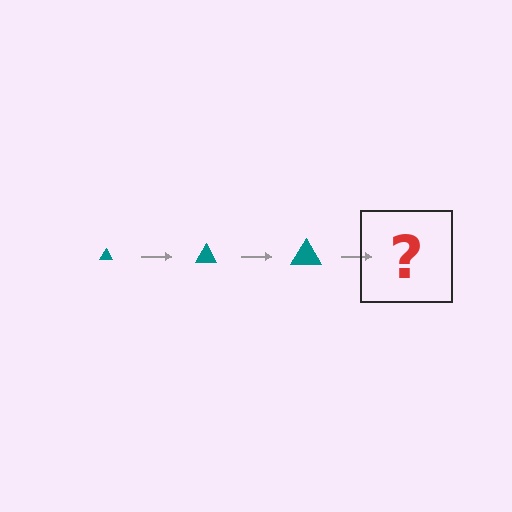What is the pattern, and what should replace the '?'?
The pattern is that the triangle gets progressively larger each step. The '?' should be a teal triangle, larger than the previous one.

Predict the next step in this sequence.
The next step is a teal triangle, larger than the previous one.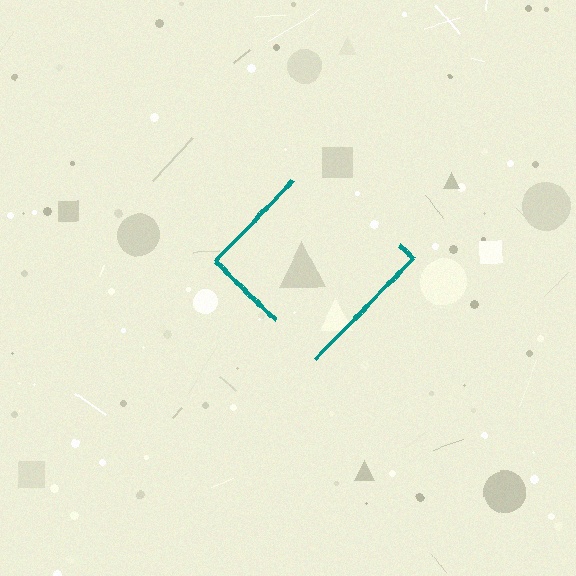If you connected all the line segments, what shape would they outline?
They would outline a diamond.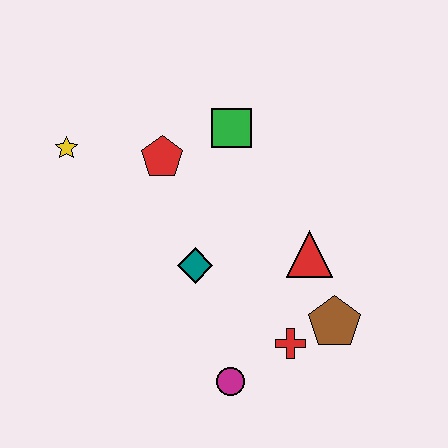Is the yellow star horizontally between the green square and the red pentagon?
No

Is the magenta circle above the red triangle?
No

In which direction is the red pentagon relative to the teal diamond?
The red pentagon is above the teal diamond.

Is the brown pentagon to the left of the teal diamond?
No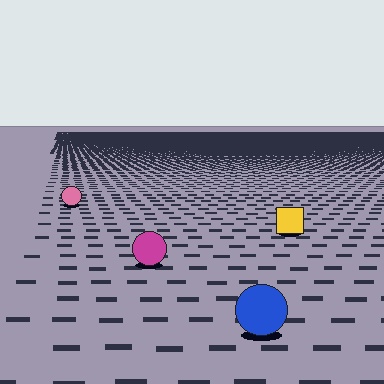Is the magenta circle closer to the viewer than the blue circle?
No. The blue circle is closer — you can tell from the texture gradient: the ground texture is coarser near it.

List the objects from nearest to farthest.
From nearest to farthest: the blue circle, the magenta circle, the yellow square, the pink circle.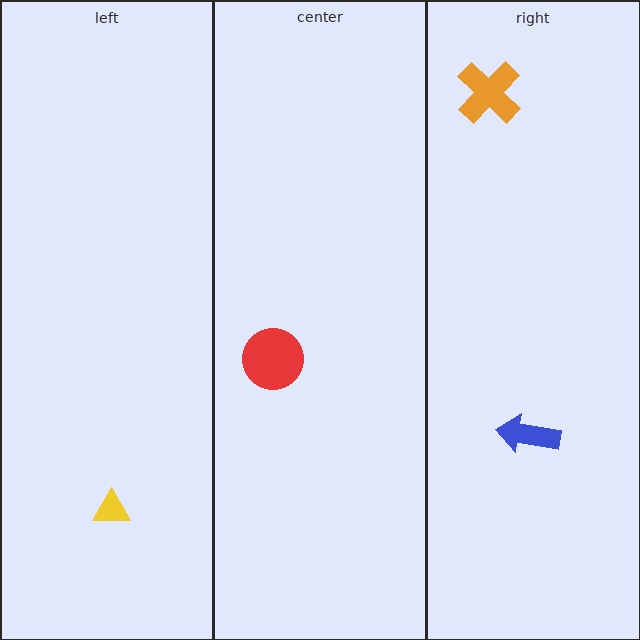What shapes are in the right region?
The orange cross, the blue arrow.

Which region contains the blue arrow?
The right region.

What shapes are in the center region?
The red circle.